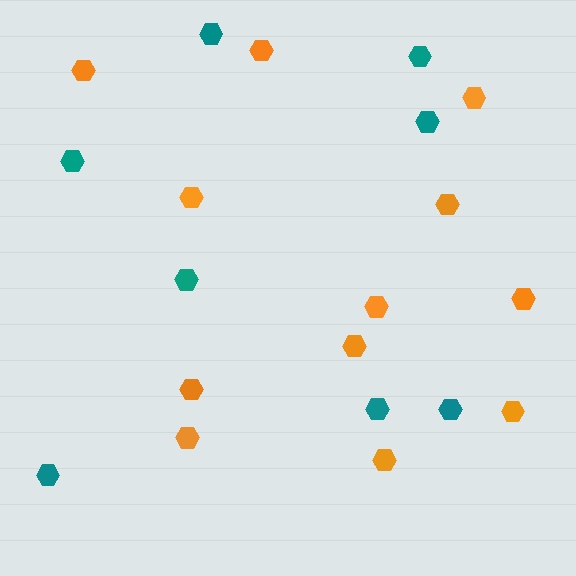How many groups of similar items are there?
There are 2 groups: one group of orange hexagons (12) and one group of teal hexagons (8).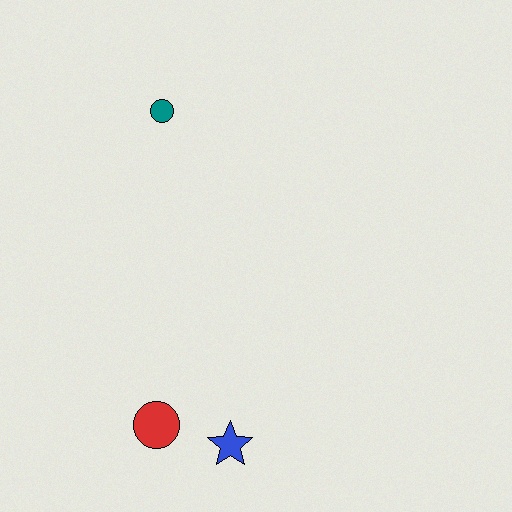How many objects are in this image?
There are 3 objects.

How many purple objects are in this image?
There are no purple objects.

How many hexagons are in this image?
There are no hexagons.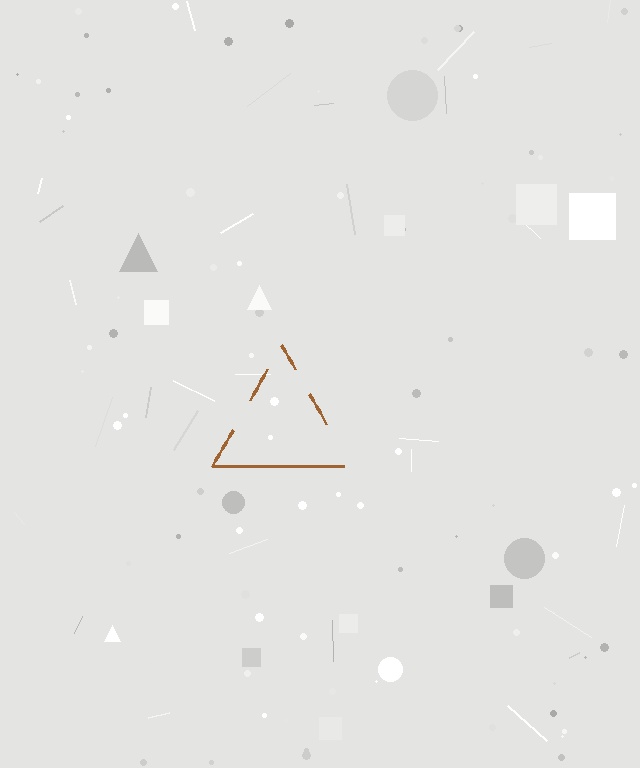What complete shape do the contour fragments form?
The contour fragments form a triangle.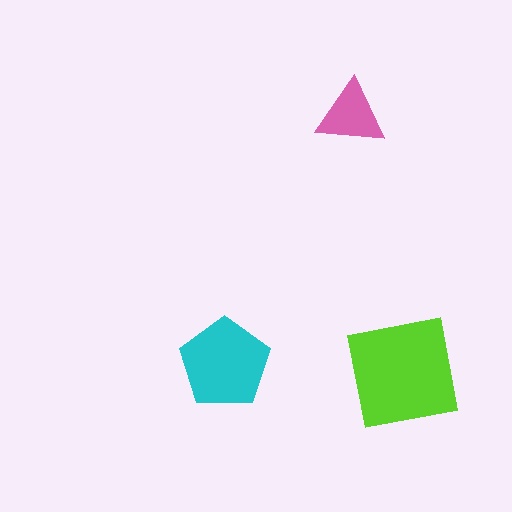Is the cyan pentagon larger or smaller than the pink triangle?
Larger.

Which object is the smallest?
The pink triangle.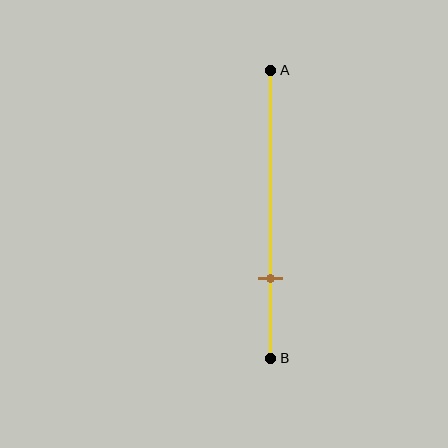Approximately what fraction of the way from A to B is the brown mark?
The brown mark is approximately 70% of the way from A to B.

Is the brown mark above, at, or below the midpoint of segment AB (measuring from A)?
The brown mark is below the midpoint of segment AB.